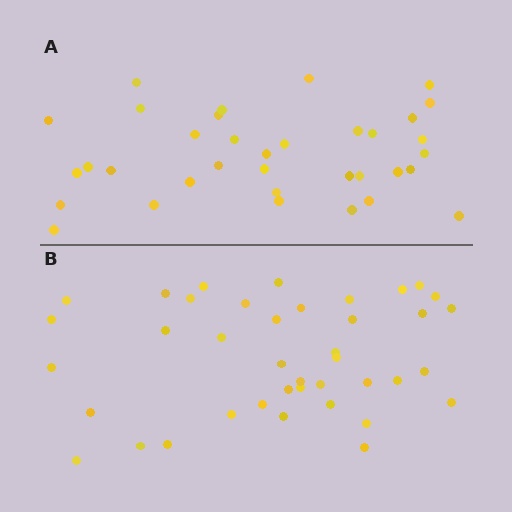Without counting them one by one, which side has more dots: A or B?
Region B (the bottom region) has more dots.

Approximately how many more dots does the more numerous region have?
Region B has about 5 more dots than region A.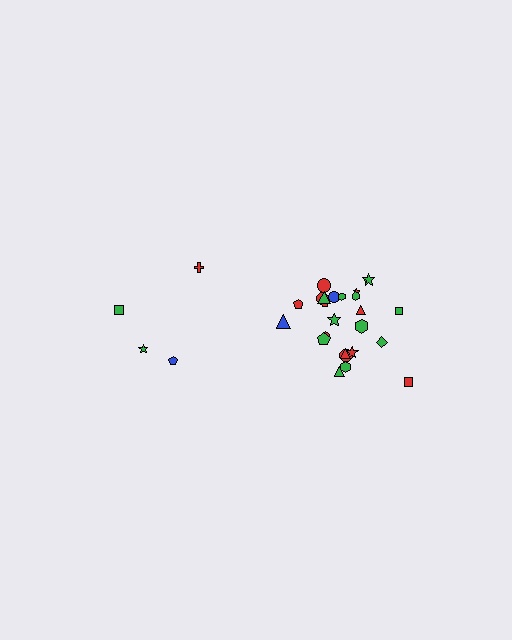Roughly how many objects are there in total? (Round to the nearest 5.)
Roughly 30 objects in total.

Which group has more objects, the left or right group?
The right group.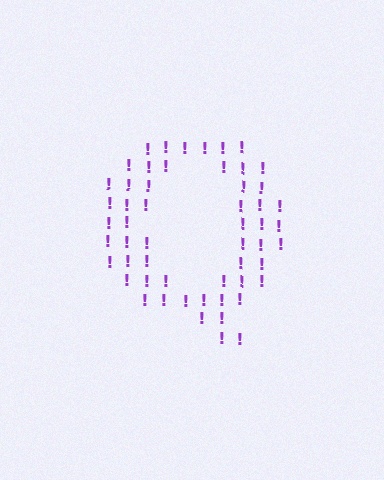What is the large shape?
The large shape is the letter Q.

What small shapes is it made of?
It is made of small exclamation marks.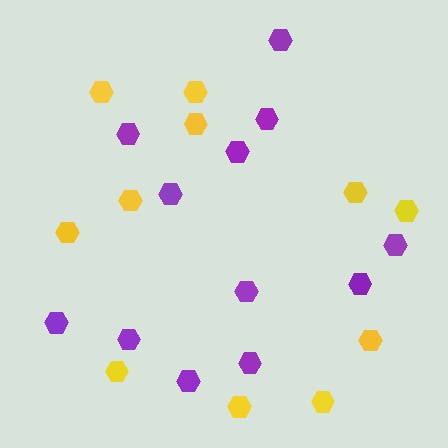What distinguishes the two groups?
There are 2 groups: one group of yellow hexagons (11) and one group of purple hexagons (12).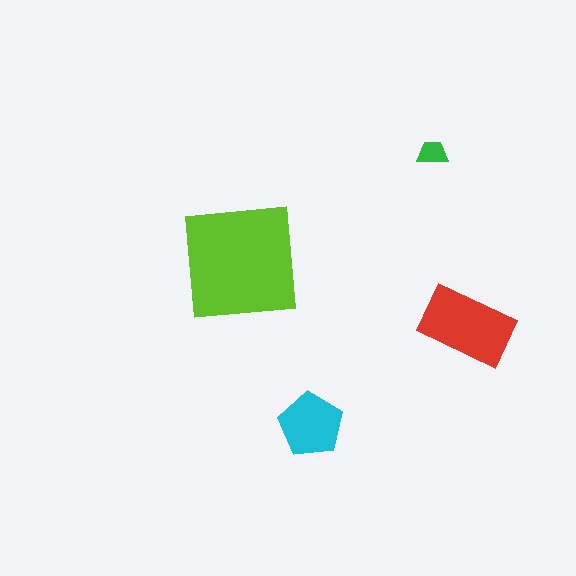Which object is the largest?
The lime square.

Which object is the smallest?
The green trapezoid.